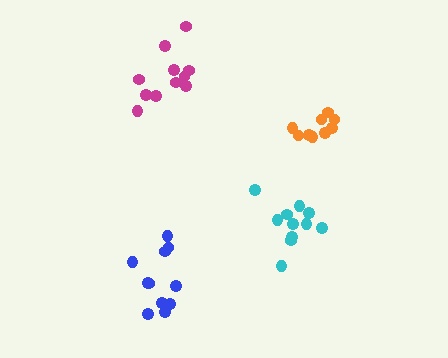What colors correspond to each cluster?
The clusters are colored: blue, magenta, cyan, orange.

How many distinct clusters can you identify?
There are 4 distinct clusters.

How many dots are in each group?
Group 1: 11 dots, Group 2: 11 dots, Group 3: 11 dots, Group 4: 9 dots (42 total).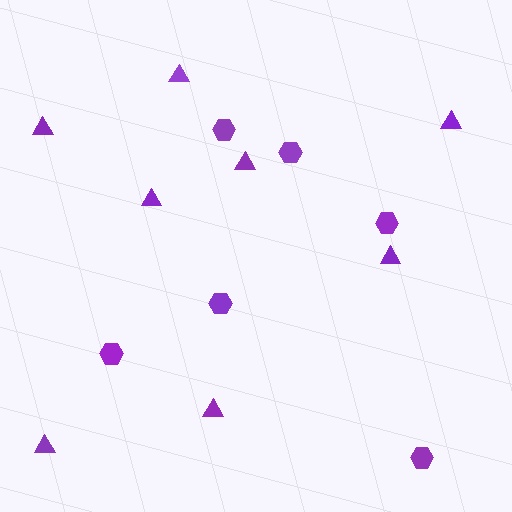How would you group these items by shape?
There are 2 groups: one group of hexagons (6) and one group of triangles (8).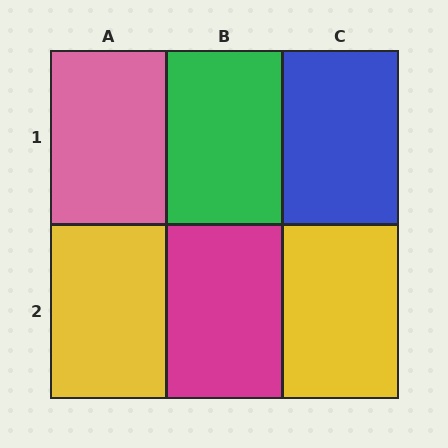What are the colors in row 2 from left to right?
Yellow, magenta, yellow.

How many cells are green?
1 cell is green.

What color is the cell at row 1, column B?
Green.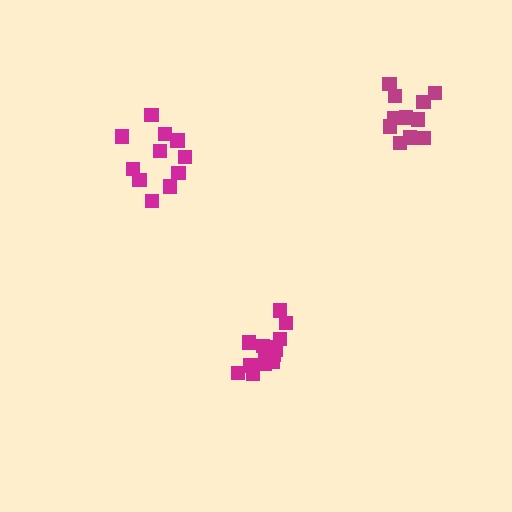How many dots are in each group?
Group 1: 16 dots, Group 2: 11 dots, Group 3: 11 dots (38 total).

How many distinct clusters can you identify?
There are 3 distinct clusters.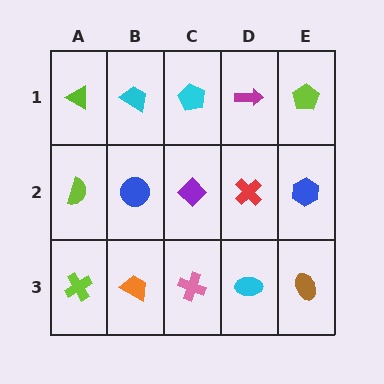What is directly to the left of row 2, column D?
A purple diamond.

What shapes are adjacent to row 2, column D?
A magenta arrow (row 1, column D), a cyan ellipse (row 3, column D), a purple diamond (row 2, column C), a blue hexagon (row 2, column E).